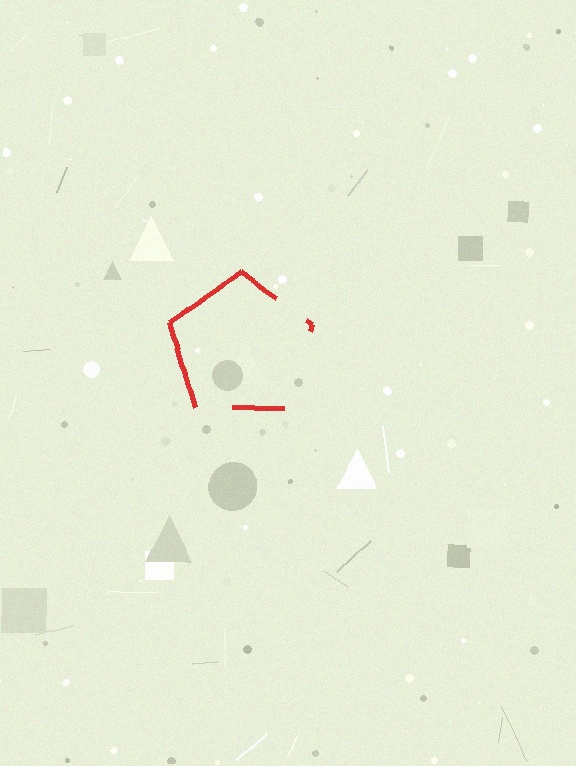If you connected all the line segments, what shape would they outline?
They would outline a pentagon.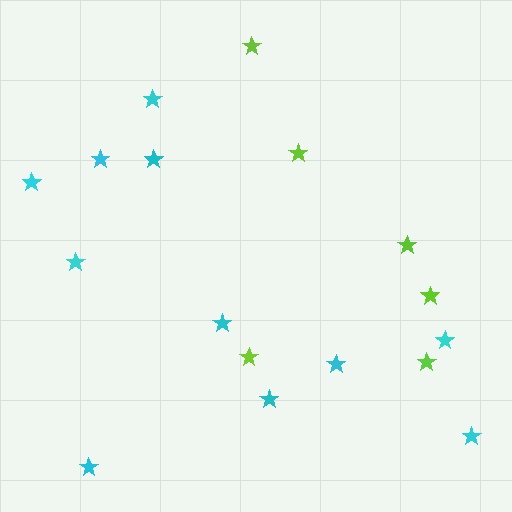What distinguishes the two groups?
There are 2 groups: one group of lime stars (6) and one group of cyan stars (11).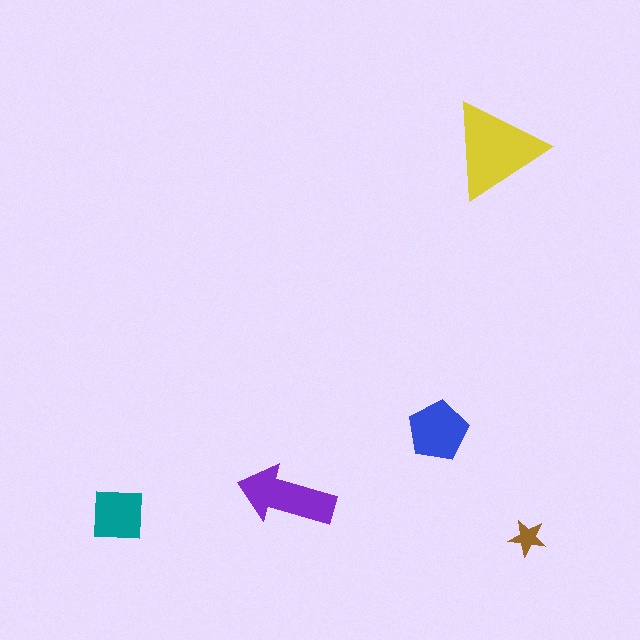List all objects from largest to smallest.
The yellow triangle, the purple arrow, the blue pentagon, the teal square, the brown star.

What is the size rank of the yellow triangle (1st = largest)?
1st.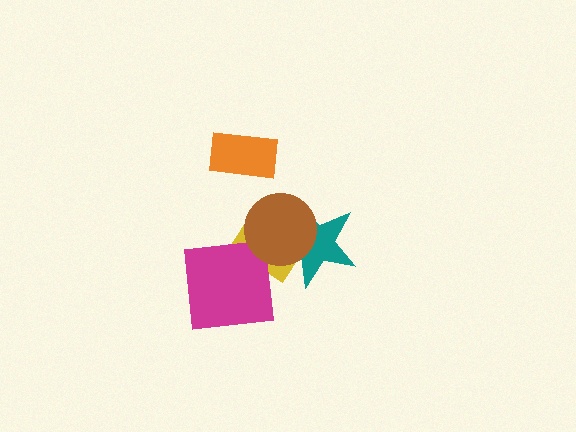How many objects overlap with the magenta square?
1 object overlaps with the magenta square.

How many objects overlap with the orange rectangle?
0 objects overlap with the orange rectangle.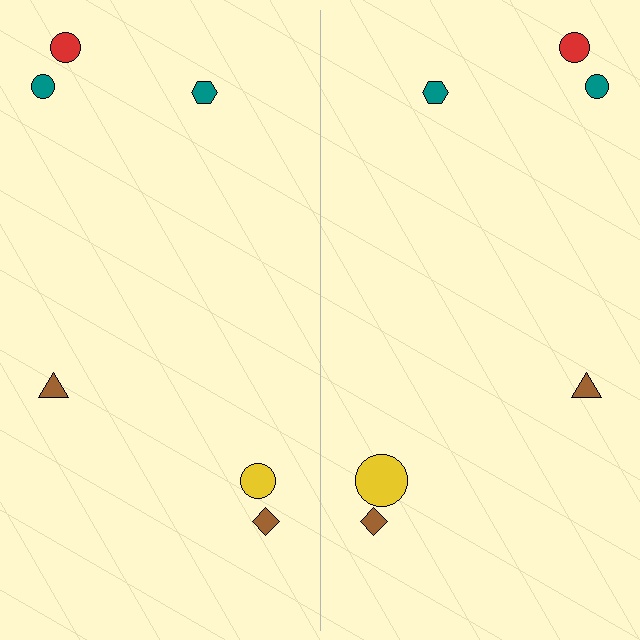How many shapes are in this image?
There are 12 shapes in this image.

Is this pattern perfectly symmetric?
No, the pattern is not perfectly symmetric. The yellow circle on the right side has a different size than its mirror counterpart.